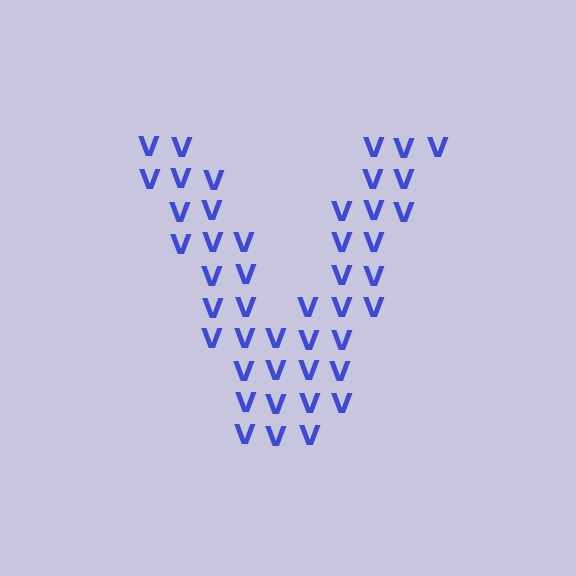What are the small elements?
The small elements are letter V's.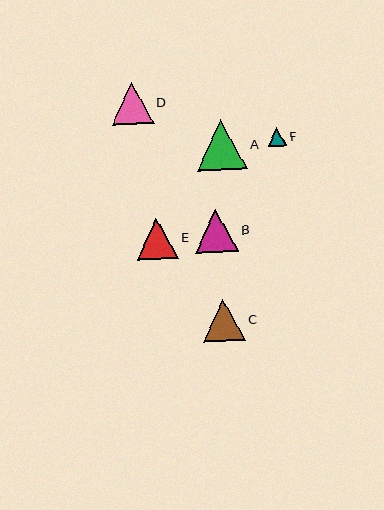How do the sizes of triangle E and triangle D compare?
Triangle E and triangle D are approximately the same size.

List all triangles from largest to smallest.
From largest to smallest: A, B, C, E, D, F.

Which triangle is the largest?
Triangle A is the largest with a size of approximately 50 pixels.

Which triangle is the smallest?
Triangle F is the smallest with a size of approximately 19 pixels.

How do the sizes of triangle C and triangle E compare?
Triangle C and triangle E are approximately the same size.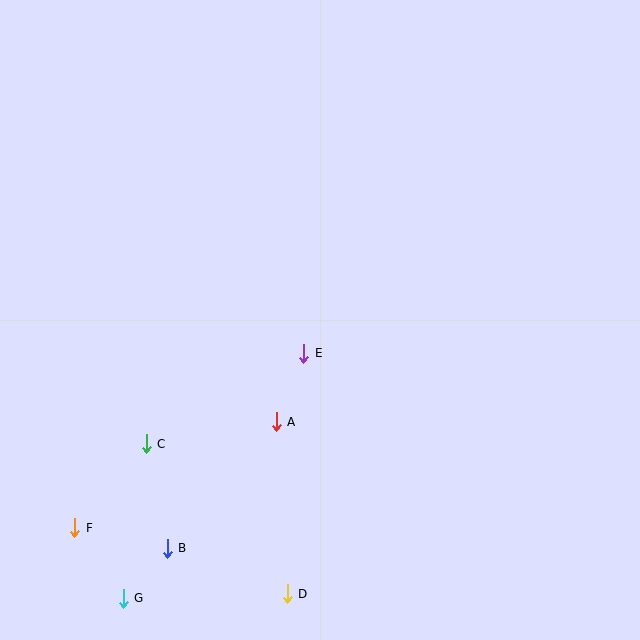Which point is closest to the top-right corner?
Point E is closest to the top-right corner.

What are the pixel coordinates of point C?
Point C is at (146, 444).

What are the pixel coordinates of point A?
Point A is at (276, 422).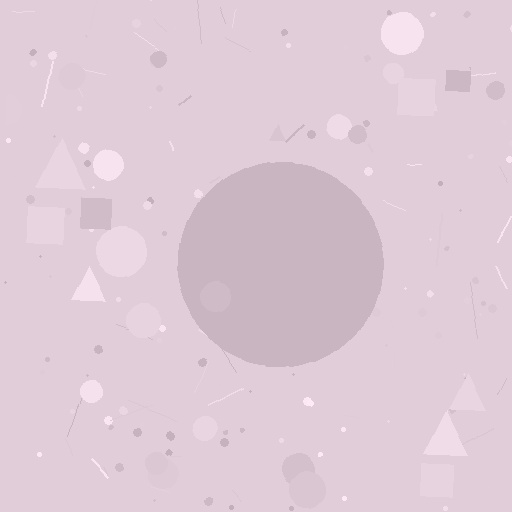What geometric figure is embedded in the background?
A circle is embedded in the background.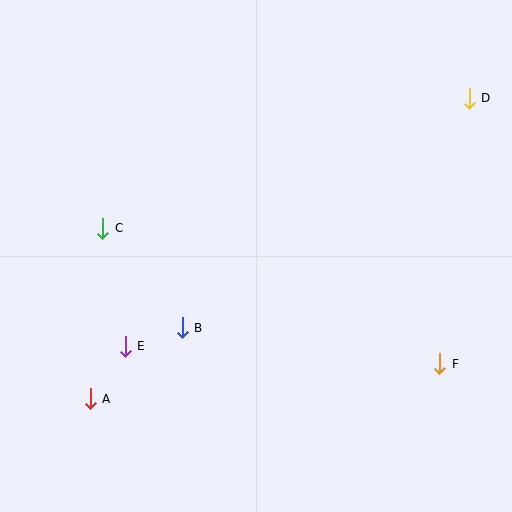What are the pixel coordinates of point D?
Point D is at (469, 98).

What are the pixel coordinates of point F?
Point F is at (440, 364).